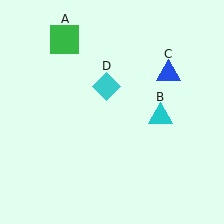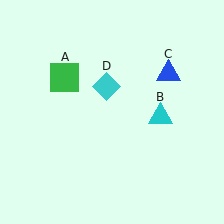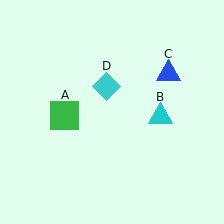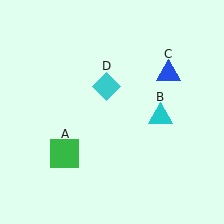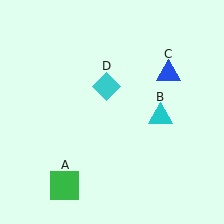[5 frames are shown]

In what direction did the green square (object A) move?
The green square (object A) moved down.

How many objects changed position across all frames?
1 object changed position: green square (object A).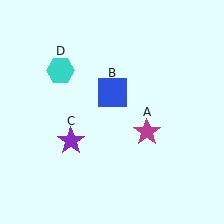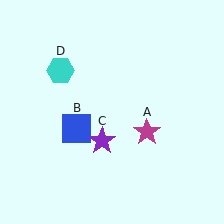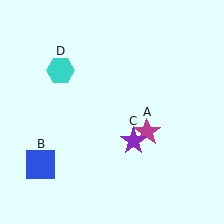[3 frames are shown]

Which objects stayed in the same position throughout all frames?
Magenta star (object A) and cyan hexagon (object D) remained stationary.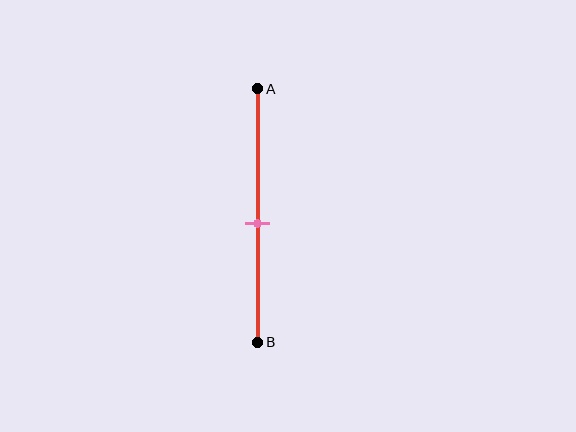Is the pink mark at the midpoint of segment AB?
No, the mark is at about 55% from A, not at the 50% midpoint.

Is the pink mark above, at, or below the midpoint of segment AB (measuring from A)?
The pink mark is below the midpoint of segment AB.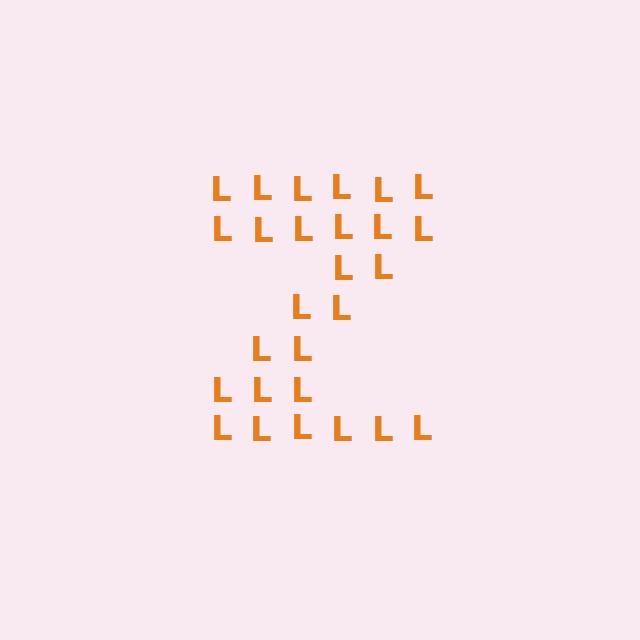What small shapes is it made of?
It is made of small letter L's.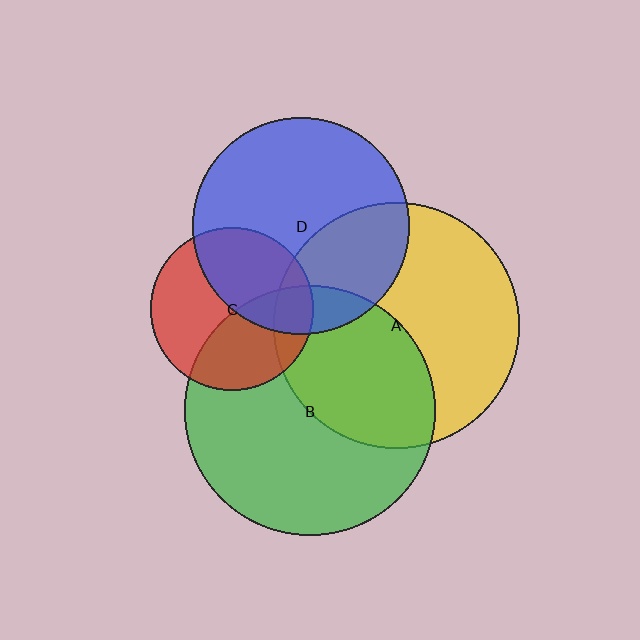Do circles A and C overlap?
Yes.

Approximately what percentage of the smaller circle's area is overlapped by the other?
Approximately 15%.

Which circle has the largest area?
Circle B (green).